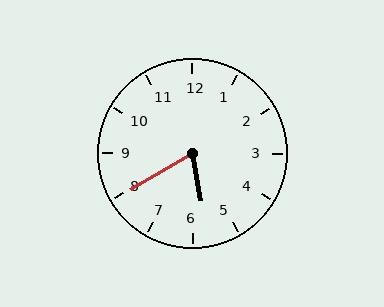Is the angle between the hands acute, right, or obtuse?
It is acute.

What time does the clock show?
5:40.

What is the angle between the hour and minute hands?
Approximately 70 degrees.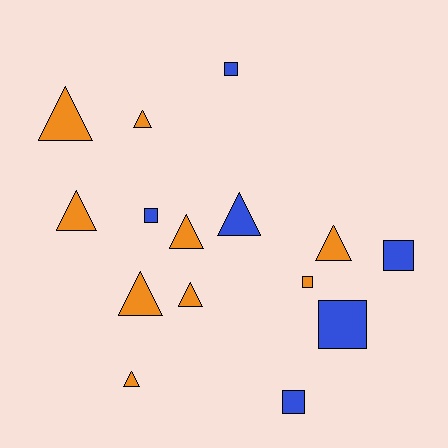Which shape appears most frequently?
Triangle, with 9 objects.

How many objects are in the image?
There are 15 objects.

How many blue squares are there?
There are 5 blue squares.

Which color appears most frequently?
Orange, with 9 objects.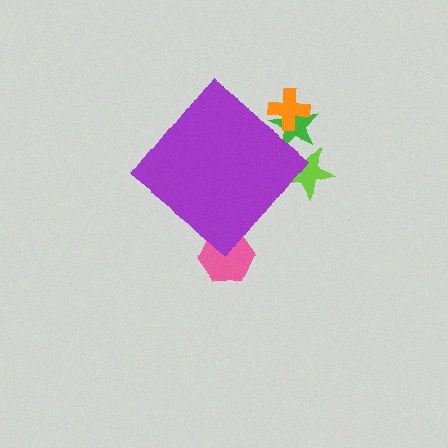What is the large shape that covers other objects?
A purple diamond.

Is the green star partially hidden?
Yes, the green star is partially hidden behind the purple diamond.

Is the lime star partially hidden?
Yes, the lime star is partially hidden behind the purple diamond.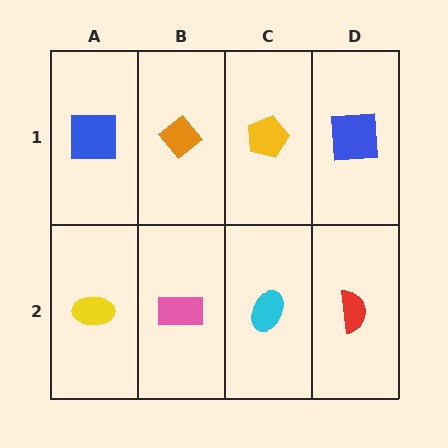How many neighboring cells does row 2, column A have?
2.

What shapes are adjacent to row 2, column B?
An orange diamond (row 1, column B), a yellow ellipse (row 2, column A), a cyan ellipse (row 2, column C).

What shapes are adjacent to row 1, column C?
A cyan ellipse (row 2, column C), an orange diamond (row 1, column B), a blue square (row 1, column D).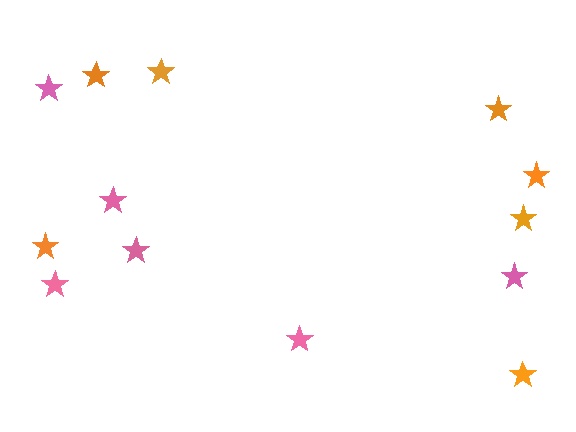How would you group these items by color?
There are 2 groups: one group of orange stars (7) and one group of pink stars (6).